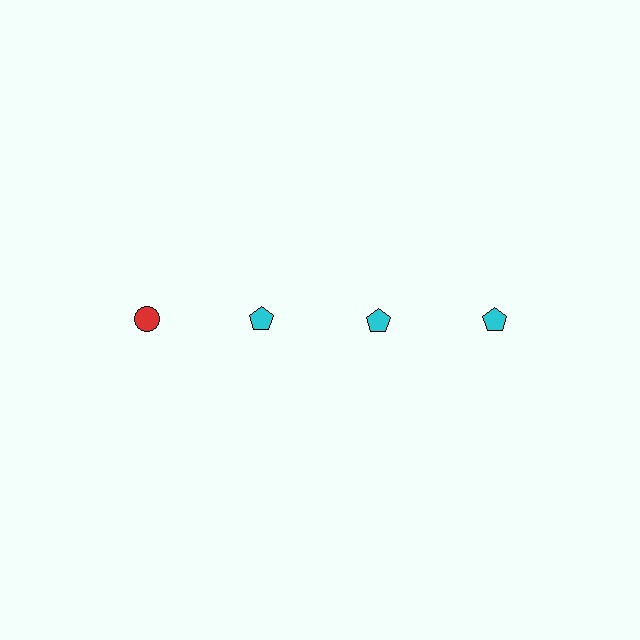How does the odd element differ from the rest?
It differs in both color (red instead of cyan) and shape (circle instead of pentagon).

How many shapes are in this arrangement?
There are 4 shapes arranged in a grid pattern.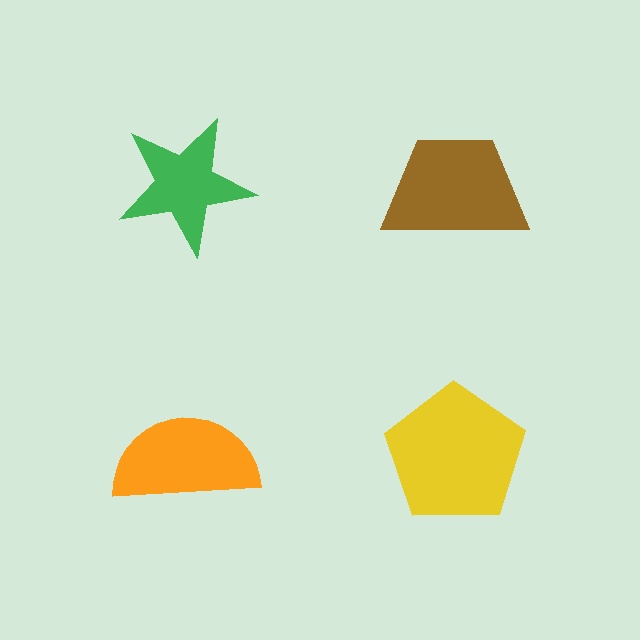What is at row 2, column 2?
A yellow pentagon.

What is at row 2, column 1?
An orange semicircle.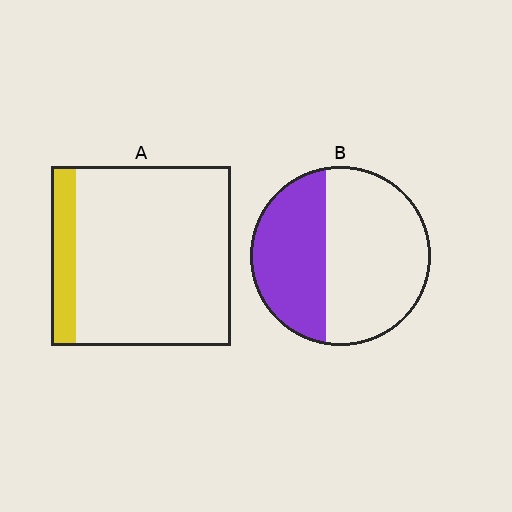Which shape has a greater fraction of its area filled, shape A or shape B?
Shape B.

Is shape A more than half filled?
No.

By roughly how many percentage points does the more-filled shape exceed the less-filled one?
By roughly 25 percentage points (B over A).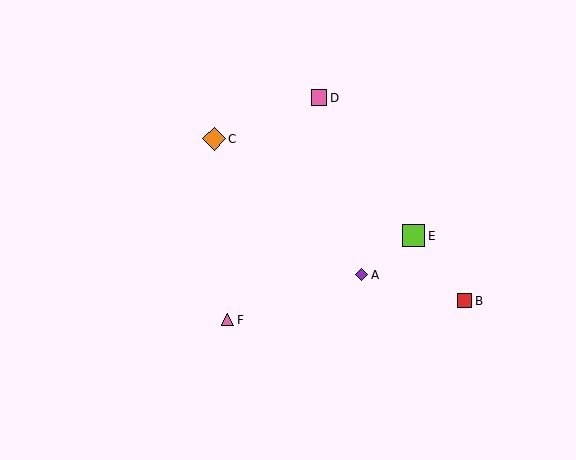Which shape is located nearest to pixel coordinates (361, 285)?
The purple diamond (labeled A) at (361, 275) is nearest to that location.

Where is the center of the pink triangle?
The center of the pink triangle is at (228, 320).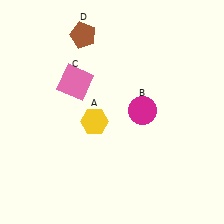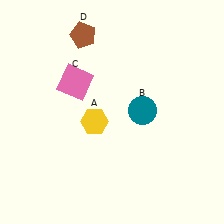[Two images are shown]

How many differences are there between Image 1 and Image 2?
There is 1 difference between the two images.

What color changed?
The circle (B) changed from magenta in Image 1 to teal in Image 2.